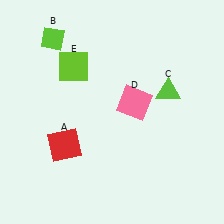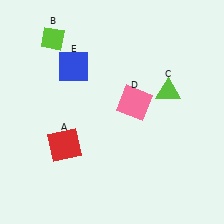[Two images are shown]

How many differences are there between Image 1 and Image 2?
There is 1 difference between the two images.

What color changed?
The square (E) changed from lime in Image 1 to blue in Image 2.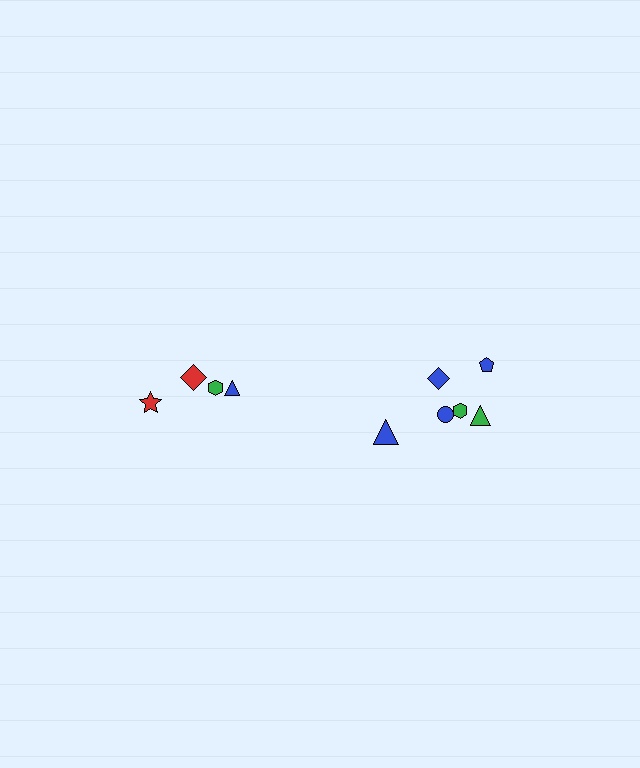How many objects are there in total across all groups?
There are 10 objects.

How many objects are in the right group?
There are 6 objects.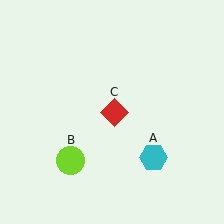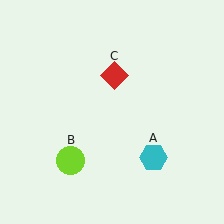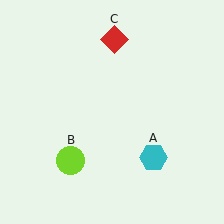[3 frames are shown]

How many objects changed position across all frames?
1 object changed position: red diamond (object C).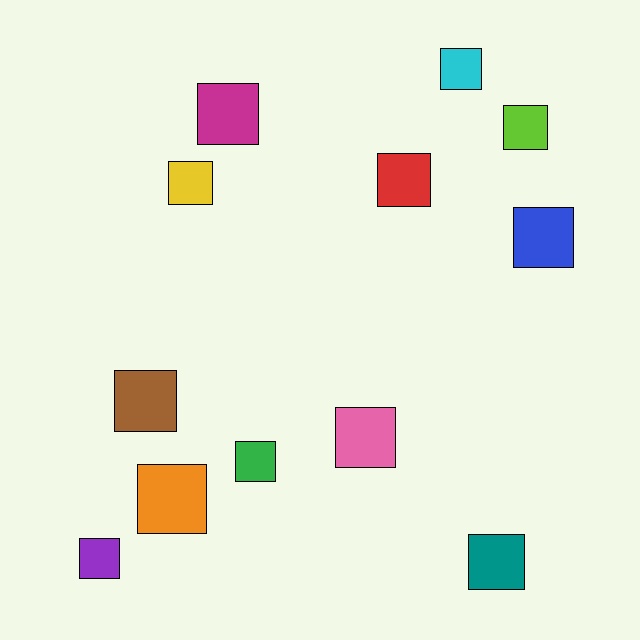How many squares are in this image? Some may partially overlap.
There are 12 squares.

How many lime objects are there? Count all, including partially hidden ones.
There is 1 lime object.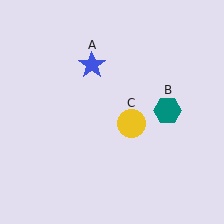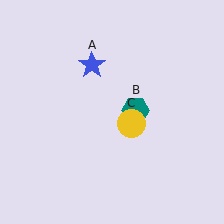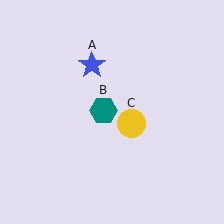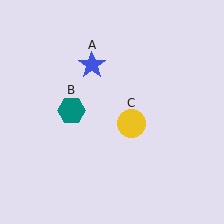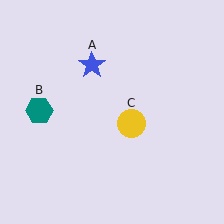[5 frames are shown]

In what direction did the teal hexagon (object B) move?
The teal hexagon (object B) moved left.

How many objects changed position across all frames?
1 object changed position: teal hexagon (object B).